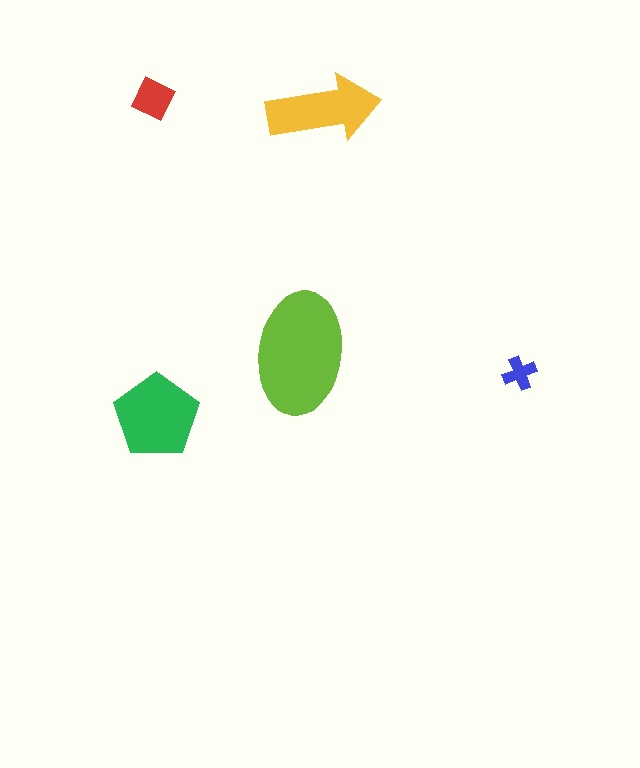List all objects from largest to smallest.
The lime ellipse, the green pentagon, the yellow arrow, the red diamond, the blue cross.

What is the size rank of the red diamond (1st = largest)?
4th.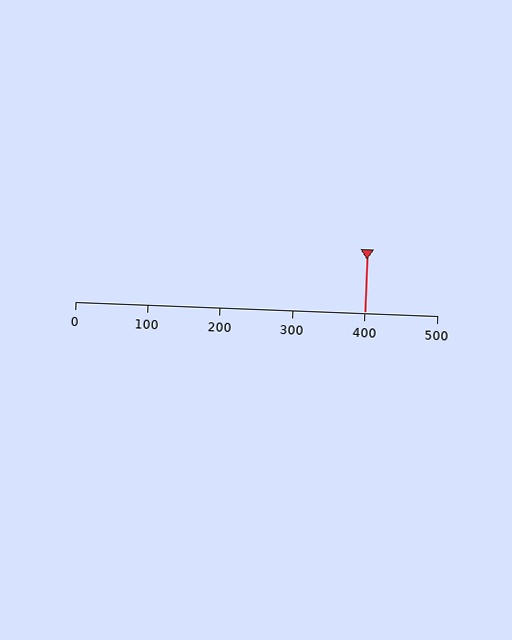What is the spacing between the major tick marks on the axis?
The major ticks are spaced 100 apart.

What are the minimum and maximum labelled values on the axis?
The axis runs from 0 to 500.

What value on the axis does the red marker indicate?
The marker indicates approximately 400.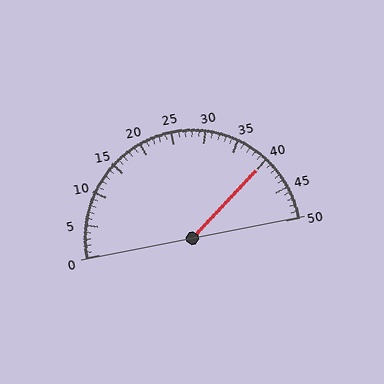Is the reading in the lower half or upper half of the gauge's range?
The reading is in the upper half of the range (0 to 50).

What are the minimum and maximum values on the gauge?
The gauge ranges from 0 to 50.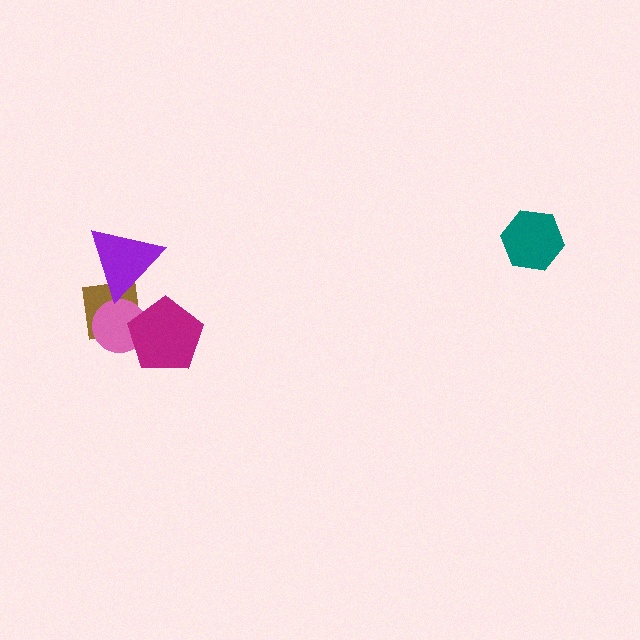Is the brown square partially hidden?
Yes, it is partially covered by another shape.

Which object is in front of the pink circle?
The magenta pentagon is in front of the pink circle.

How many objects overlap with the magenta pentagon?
2 objects overlap with the magenta pentagon.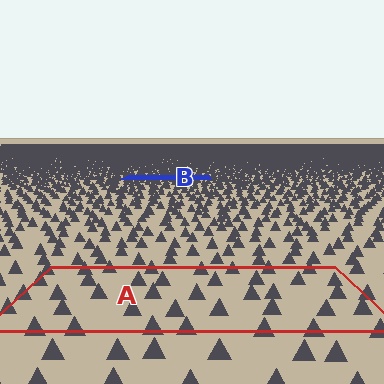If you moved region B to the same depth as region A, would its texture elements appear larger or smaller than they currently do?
They would appear larger. At a closer depth, the same texture elements are projected at a bigger on-screen size.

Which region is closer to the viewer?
Region A is closer. The texture elements there are larger and more spread out.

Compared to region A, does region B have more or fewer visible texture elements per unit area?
Region B has more texture elements per unit area — they are packed more densely because it is farther away.